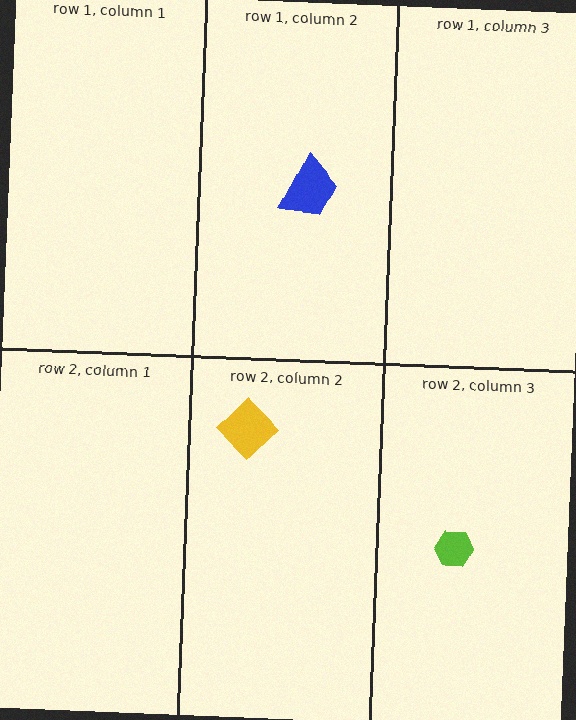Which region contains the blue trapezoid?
The row 1, column 2 region.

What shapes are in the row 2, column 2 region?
The yellow diamond.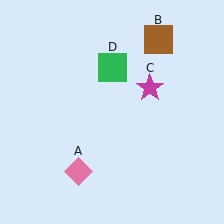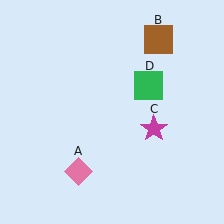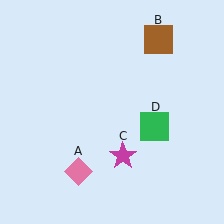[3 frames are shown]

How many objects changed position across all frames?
2 objects changed position: magenta star (object C), green square (object D).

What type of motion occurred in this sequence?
The magenta star (object C), green square (object D) rotated clockwise around the center of the scene.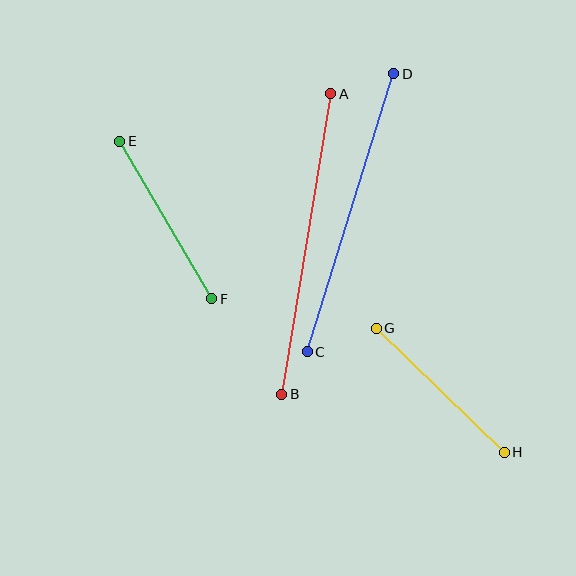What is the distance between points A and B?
The distance is approximately 305 pixels.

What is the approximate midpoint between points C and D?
The midpoint is at approximately (351, 213) pixels.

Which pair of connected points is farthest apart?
Points A and B are farthest apart.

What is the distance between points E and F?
The distance is approximately 183 pixels.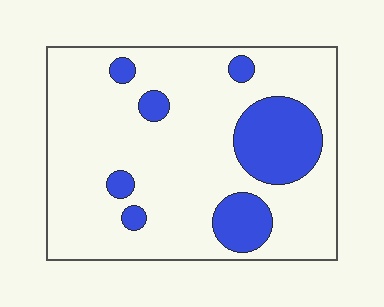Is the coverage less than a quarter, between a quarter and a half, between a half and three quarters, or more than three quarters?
Less than a quarter.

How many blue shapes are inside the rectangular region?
7.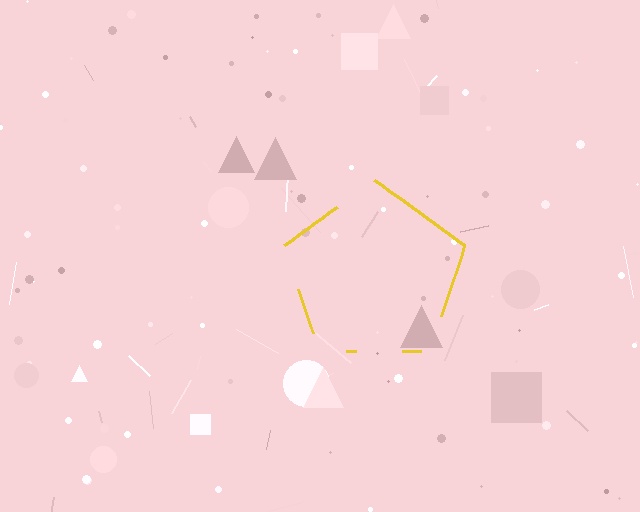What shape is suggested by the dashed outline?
The dashed outline suggests a pentagon.